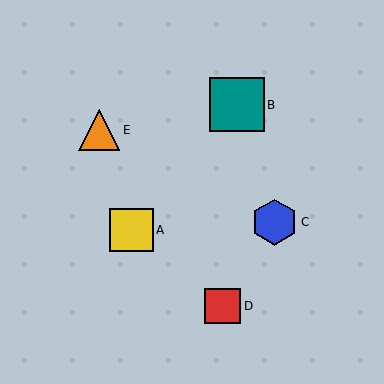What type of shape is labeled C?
Shape C is a blue hexagon.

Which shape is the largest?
The teal square (labeled B) is the largest.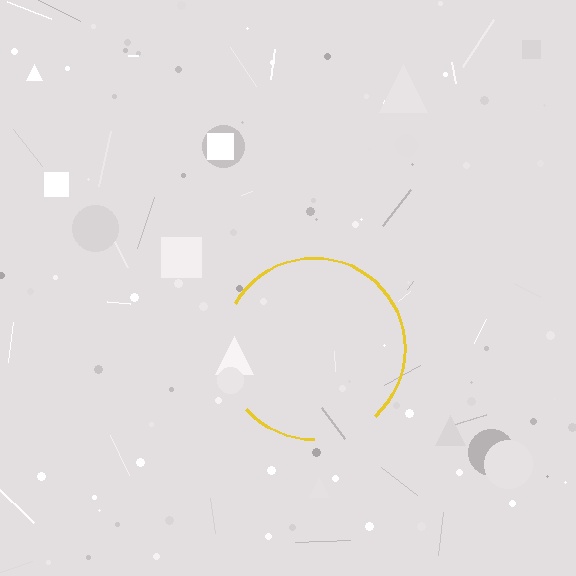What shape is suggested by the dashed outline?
The dashed outline suggests a circle.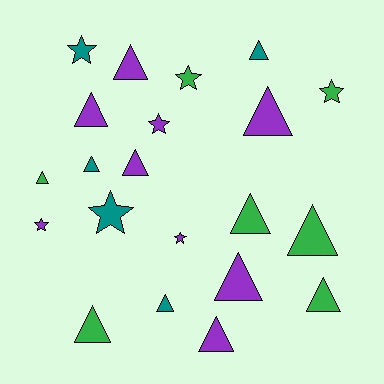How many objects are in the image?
There are 21 objects.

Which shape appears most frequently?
Triangle, with 14 objects.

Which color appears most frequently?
Purple, with 9 objects.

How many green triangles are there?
There are 5 green triangles.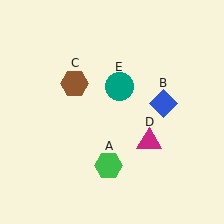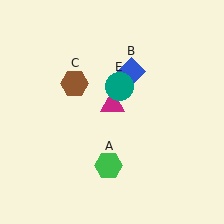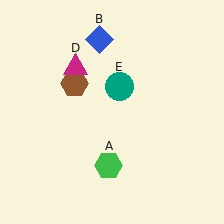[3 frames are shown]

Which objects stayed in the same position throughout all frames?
Green hexagon (object A) and brown hexagon (object C) and teal circle (object E) remained stationary.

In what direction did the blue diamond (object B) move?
The blue diamond (object B) moved up and to the left.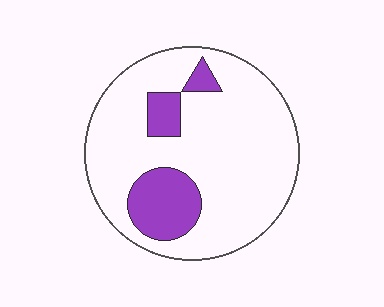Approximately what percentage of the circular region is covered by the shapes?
Approximately 20%.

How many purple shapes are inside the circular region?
3.